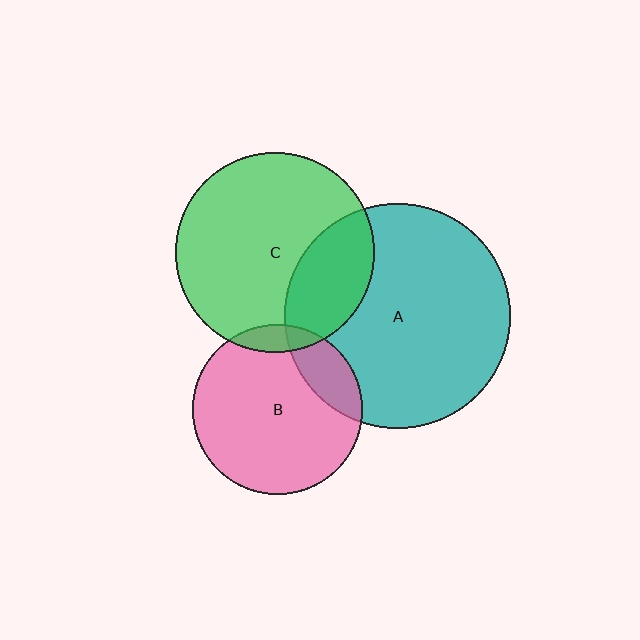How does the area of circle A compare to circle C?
Approximately 1.3 times.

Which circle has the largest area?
Circle A (teal).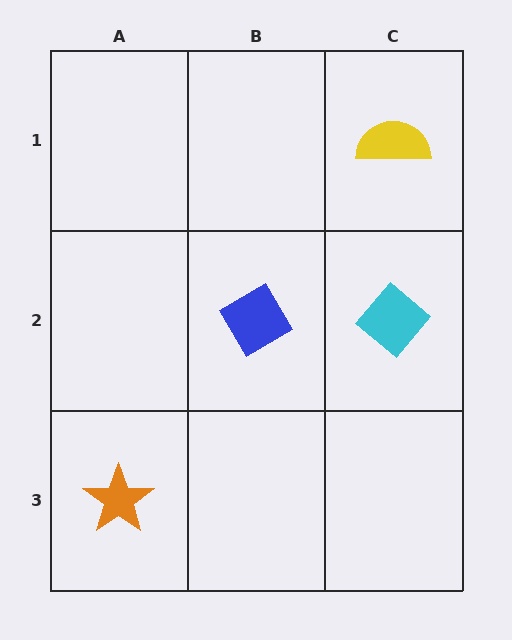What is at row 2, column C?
A cyan diamond.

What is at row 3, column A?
An orange star.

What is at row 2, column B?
A blue diamond.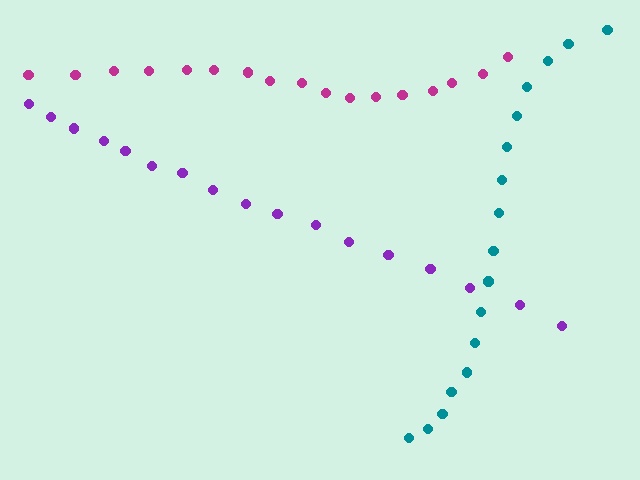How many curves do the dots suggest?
There are 3 distinct paths.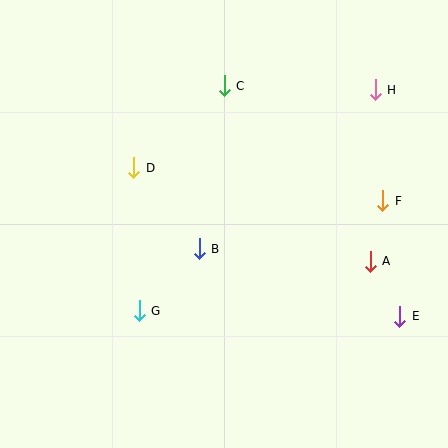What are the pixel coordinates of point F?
Point F is at (383, 201).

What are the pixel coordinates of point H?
Point H is at (375, 90).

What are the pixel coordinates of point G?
Point G is at (139, 311).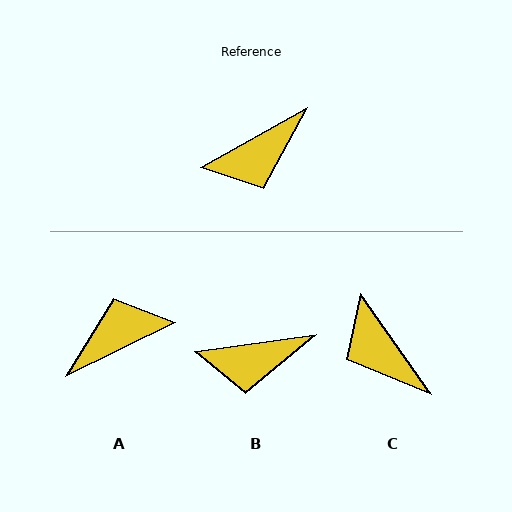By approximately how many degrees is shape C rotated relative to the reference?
Approximately 84 degrees clockwise.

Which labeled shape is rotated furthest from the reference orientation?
A, about 177 degrees away.